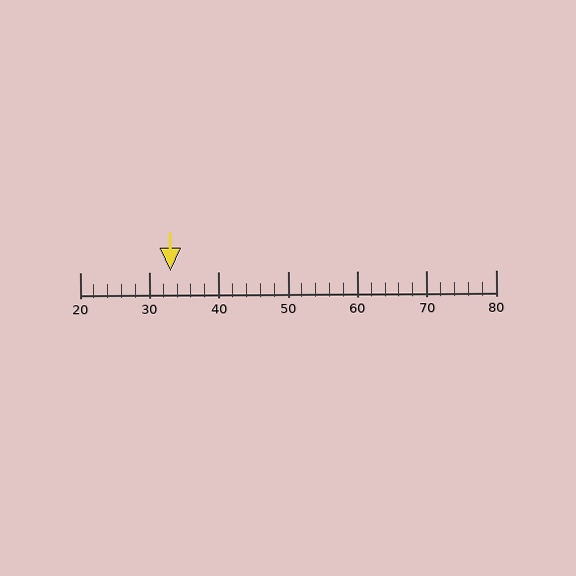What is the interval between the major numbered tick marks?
The major tick marks are spaced 10 units apart.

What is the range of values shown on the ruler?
The ruler shows values from 20 to 80.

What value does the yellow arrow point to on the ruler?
The yellow arrow points to approximately 33.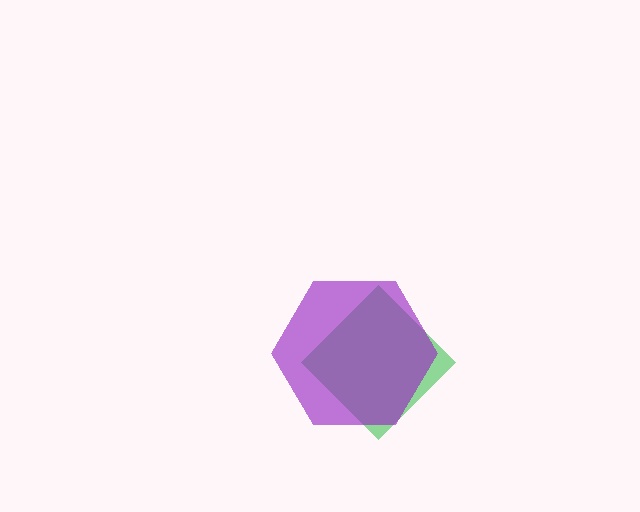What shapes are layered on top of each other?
The layered shapes are: a green diamond, a purple hexagon.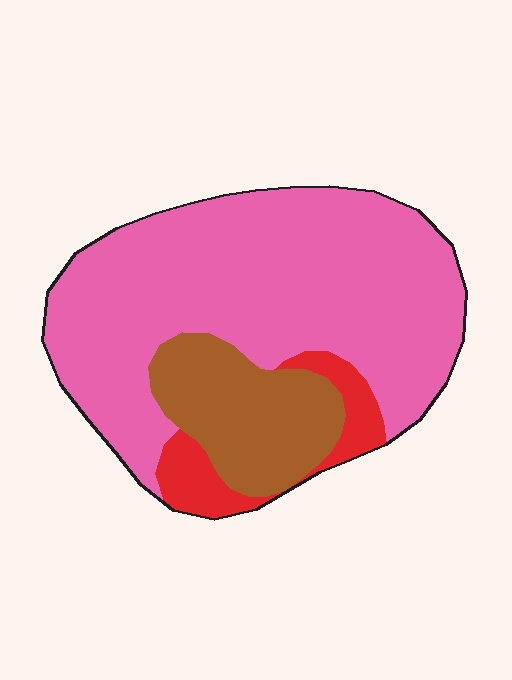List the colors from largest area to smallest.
From largest to smallest: pink, brown, red.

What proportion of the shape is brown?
Brown takes up about one fifth (1/5) of the shape.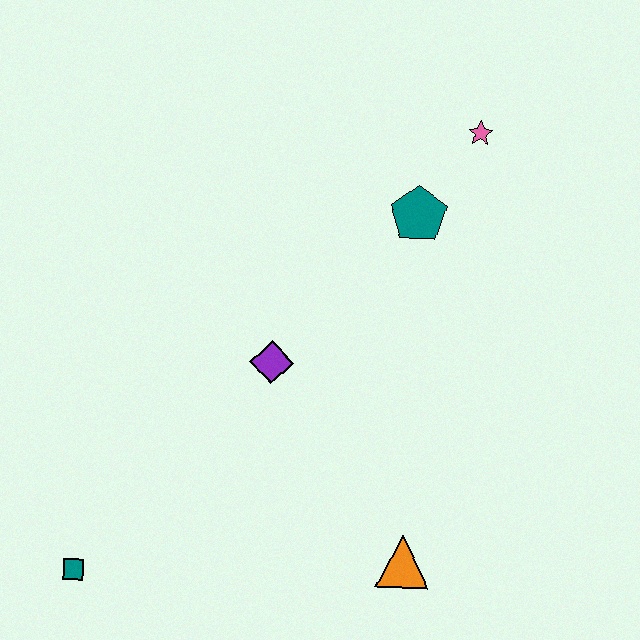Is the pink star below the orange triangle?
No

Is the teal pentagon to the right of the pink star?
No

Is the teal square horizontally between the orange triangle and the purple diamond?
No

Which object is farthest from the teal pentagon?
The teal square is farthest from the teal pentagon.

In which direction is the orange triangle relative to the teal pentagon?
The orange triangle is below the teal pentagon.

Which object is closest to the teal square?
The purple diamond is closest to the teal square.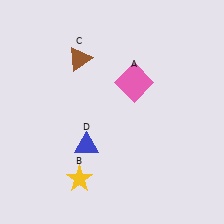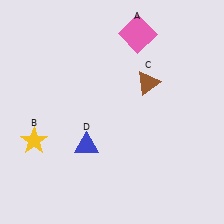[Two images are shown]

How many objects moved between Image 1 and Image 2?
3 objects moved between the two images.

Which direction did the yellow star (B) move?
The yellow star (B) moved left.